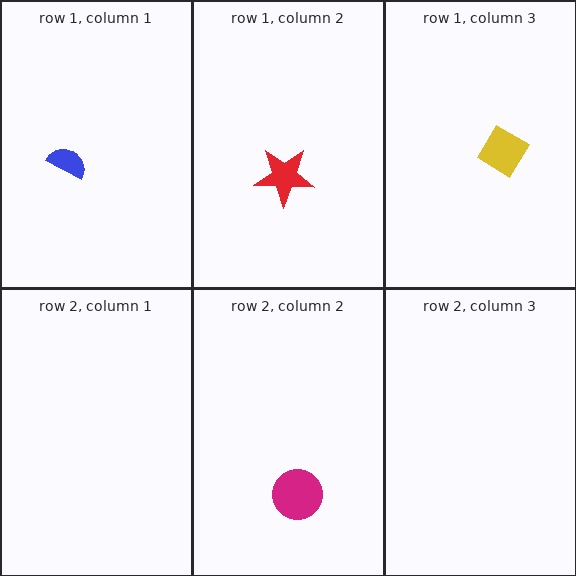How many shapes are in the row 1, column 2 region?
1.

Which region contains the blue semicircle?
The row 1, column 1 region.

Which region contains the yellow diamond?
The row 1, column 3 region.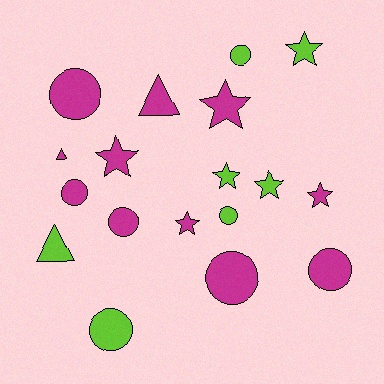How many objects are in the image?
There are 18 objects.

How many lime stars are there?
There are 3 lime stars.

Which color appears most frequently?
Magenta, with 11 objects.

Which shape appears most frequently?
Circle, with 8 objects.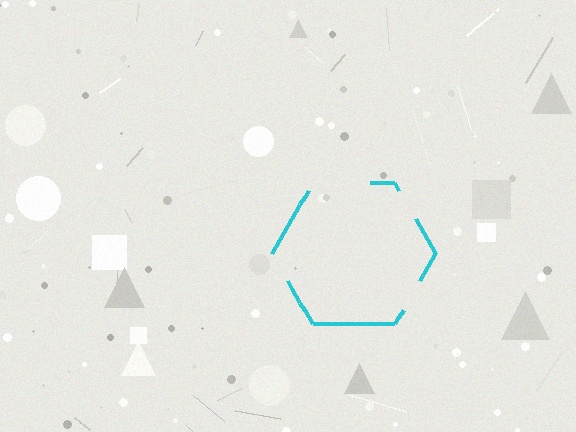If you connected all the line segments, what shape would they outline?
They would outline a hexagon.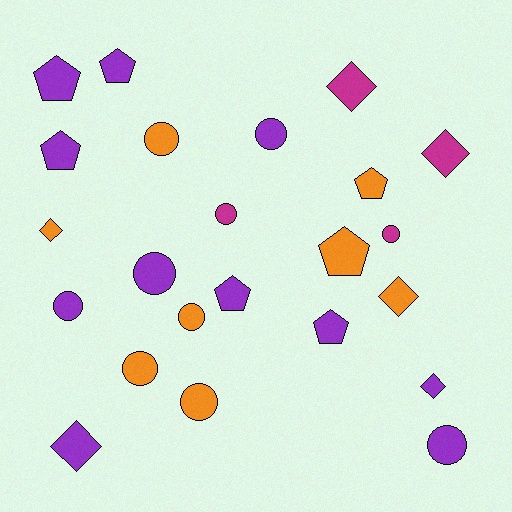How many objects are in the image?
There are 23 objects.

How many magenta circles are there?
There are 2 magenta circles.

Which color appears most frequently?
Purple, with 11 objects.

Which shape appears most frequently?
Circle, with 10 objects.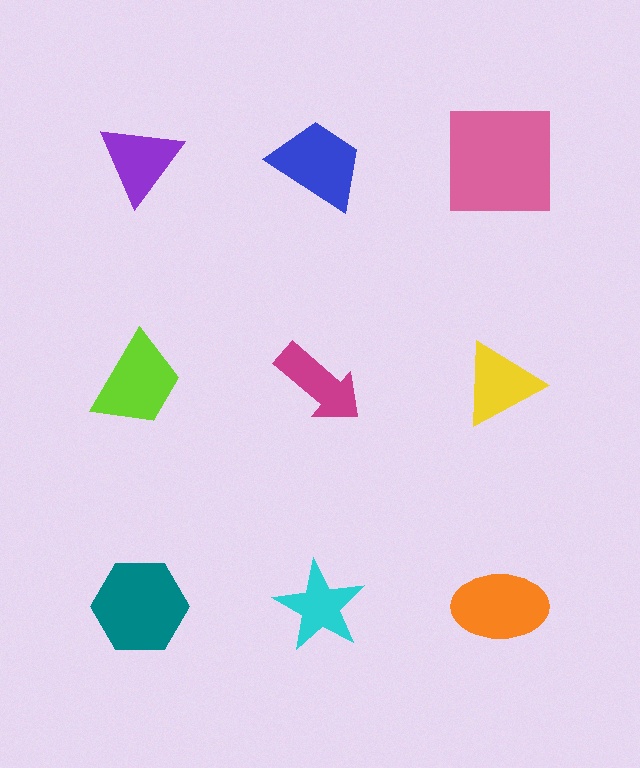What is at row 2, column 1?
A lime trapezoid.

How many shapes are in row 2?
3 shapes.